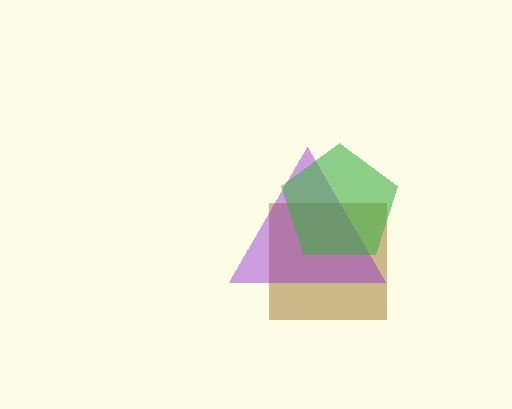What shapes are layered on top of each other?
The layered shapes are: a brown square, a purple triangle, a green pentagon.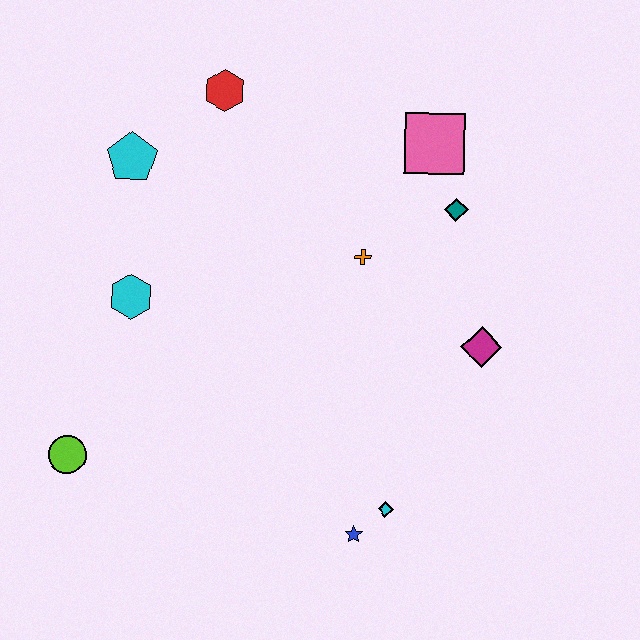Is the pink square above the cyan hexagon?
Yes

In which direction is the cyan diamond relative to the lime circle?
The cyan diamond is to the right of the lime circle.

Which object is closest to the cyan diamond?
The blue star is closest to the cyan diamond.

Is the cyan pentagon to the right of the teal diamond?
No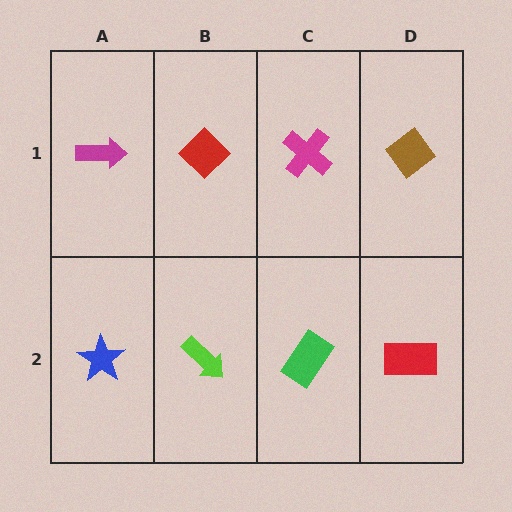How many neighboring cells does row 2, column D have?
2.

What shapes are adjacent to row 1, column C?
A green rectangle (row 2, column C), a red diamond (row 1, column B), a brown diamond (row 1, column D).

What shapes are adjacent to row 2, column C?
A magenta cross (row 1, column C), a lime arrow (row 2, column B), a red rectangle (row 2, column D).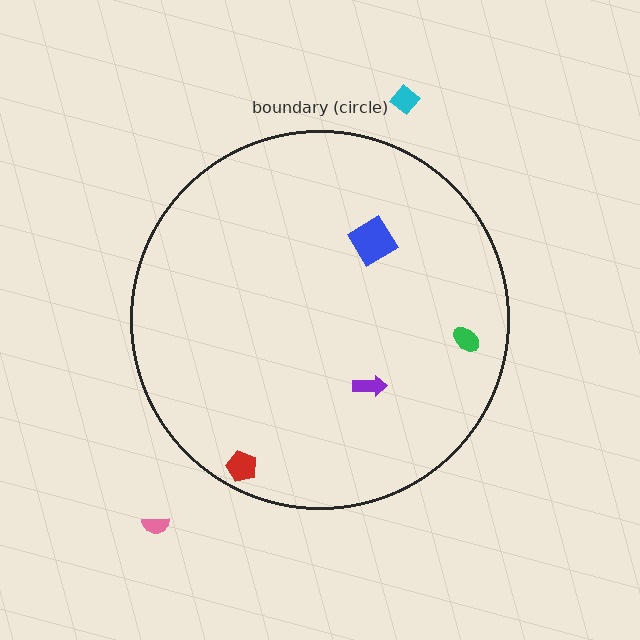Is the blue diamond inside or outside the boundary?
Inside.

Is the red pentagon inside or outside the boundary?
Inside.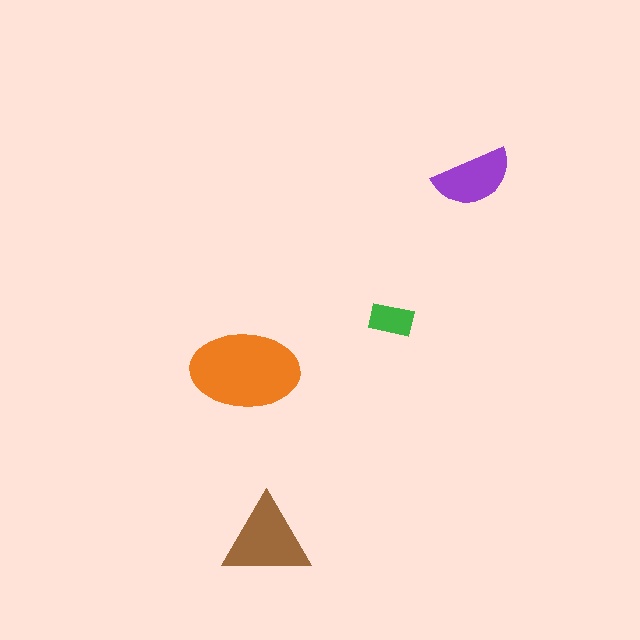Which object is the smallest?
The green rectangle.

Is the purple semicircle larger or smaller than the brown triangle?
Smaller.